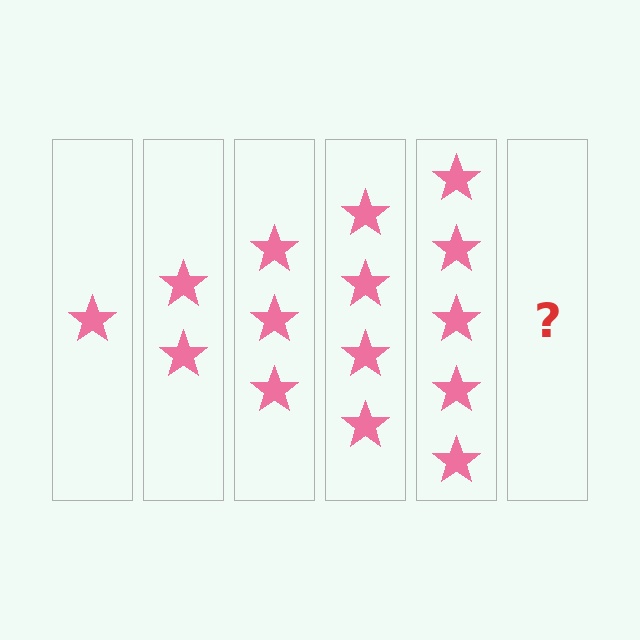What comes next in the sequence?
The next element should be 6 stars.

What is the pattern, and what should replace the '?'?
The pattern is that each step adds one more star. The '?' should be 6 stars.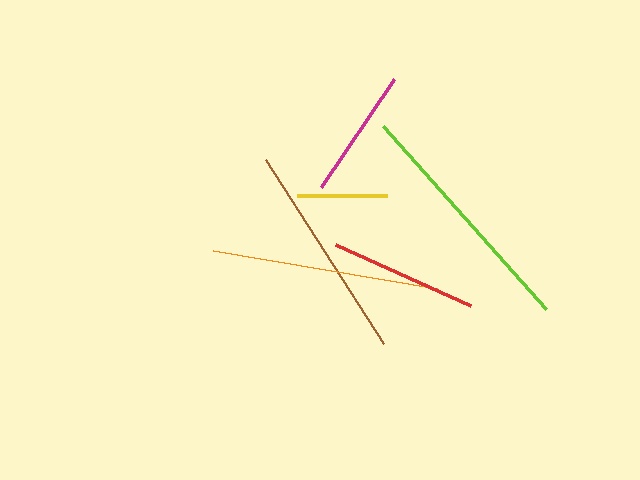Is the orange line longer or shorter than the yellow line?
The orange line is longer than the yellow line.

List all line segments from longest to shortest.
From longest to shortest: lime, orange, brown, red, magenta, yellow.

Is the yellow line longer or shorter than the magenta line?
The magenta line is longer than the yellow line.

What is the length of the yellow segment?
The yellow segment is approximately 91 pixels long.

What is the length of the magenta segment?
The magenta segment is approximately 130 pixels long.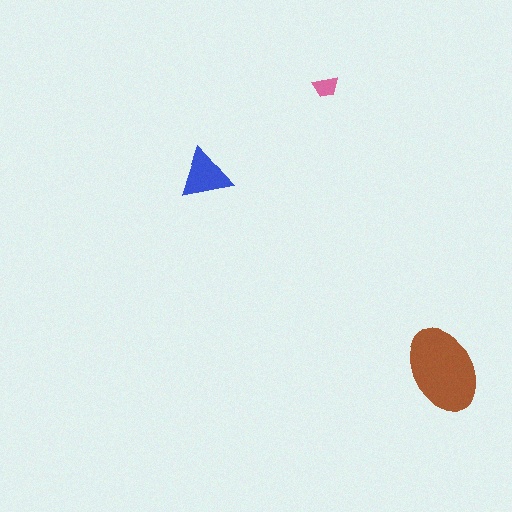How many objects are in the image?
There are 3 objects in the image.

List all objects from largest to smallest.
The brown ellipse, the blue triangle, the pink trapezoid.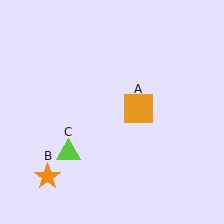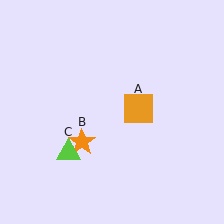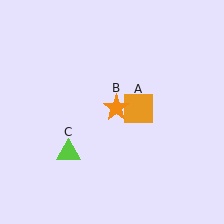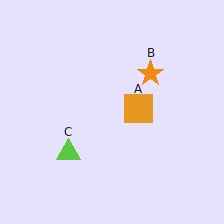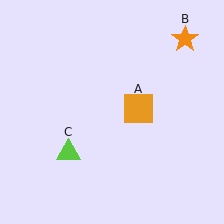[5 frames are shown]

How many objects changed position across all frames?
1 object changed position: orange star (object B).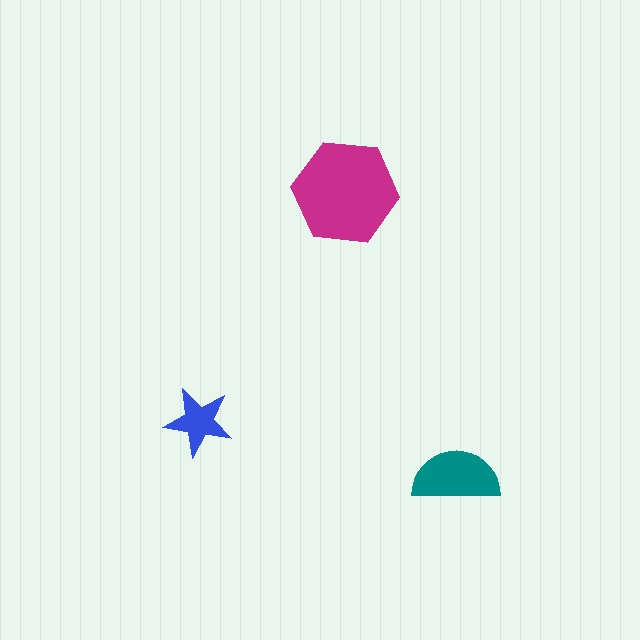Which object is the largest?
The magenta hexagon.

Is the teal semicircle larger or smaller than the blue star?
Larger.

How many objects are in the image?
There are 3 objects in the image.